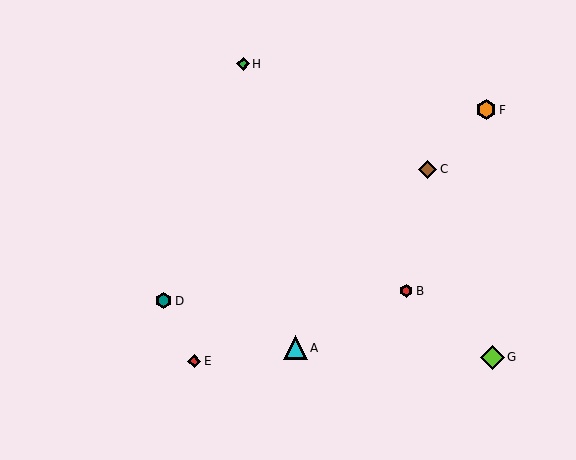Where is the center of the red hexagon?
The center of the red hexagon is at (406, 291).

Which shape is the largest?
The cyan triangle (labeled A) is the largest.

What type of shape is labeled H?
Shape H is a green diamond.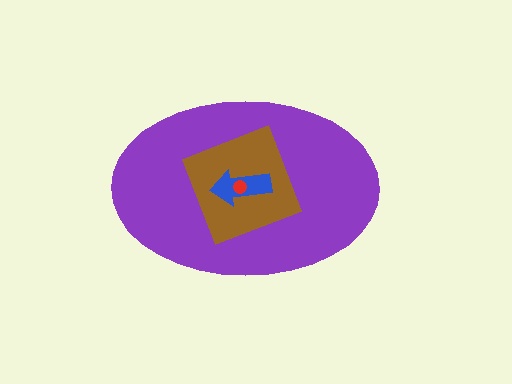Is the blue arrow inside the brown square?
Yes.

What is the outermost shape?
The purple ellipse.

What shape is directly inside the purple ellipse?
The brown square.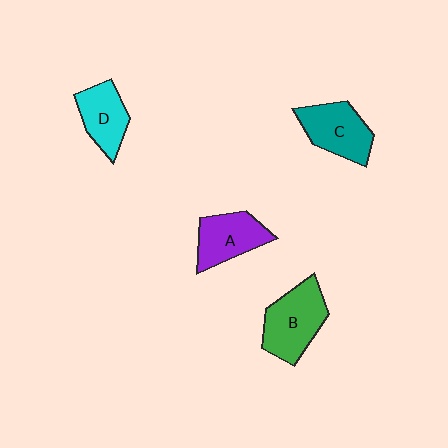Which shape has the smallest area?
Shape D (cyan).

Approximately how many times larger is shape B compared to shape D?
Approximately 1.4 times.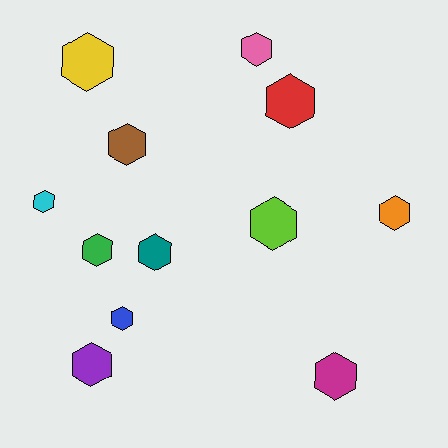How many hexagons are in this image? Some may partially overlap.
There are 12 hexagons.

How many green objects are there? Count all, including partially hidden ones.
There is 1 green object.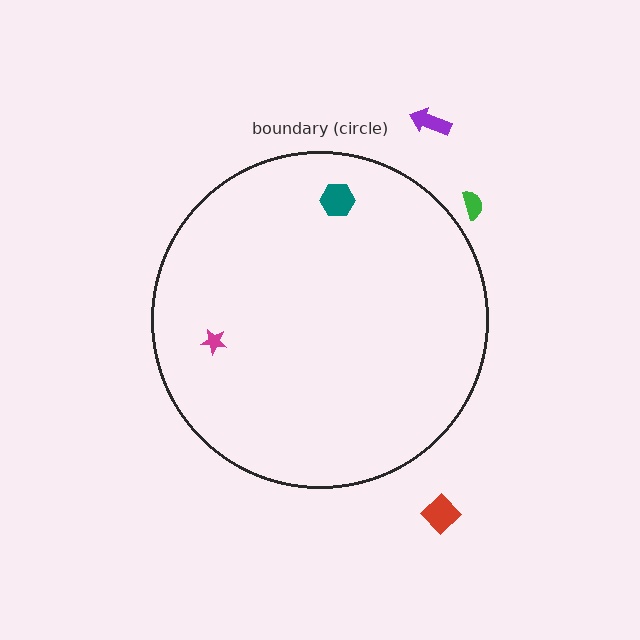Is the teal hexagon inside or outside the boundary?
Inside.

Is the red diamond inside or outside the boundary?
Outside.